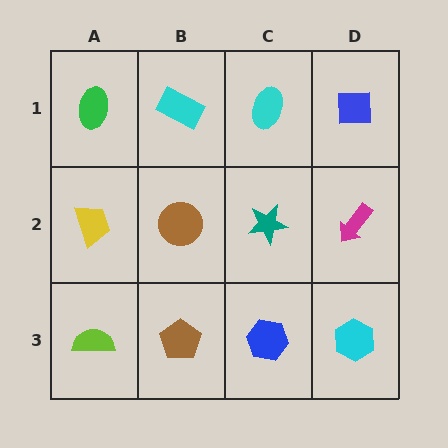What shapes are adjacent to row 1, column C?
A teal star (row 2, column C), a cyan rectangle (row 1, column B), a blue square (row 1, column D).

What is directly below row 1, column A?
A yellow trapezoid.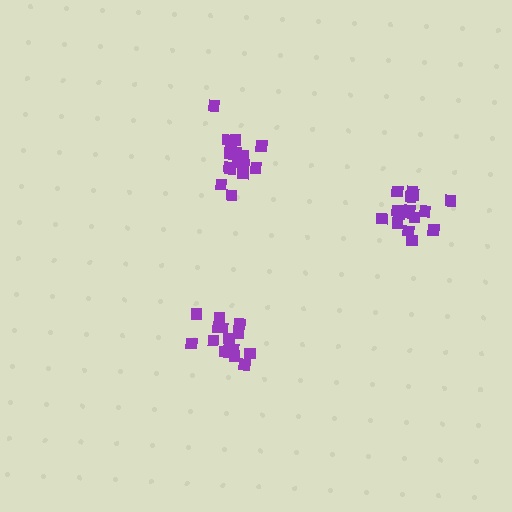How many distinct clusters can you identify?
There are 3 distinct clusters.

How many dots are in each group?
Group 1: 17 dots, Group 2: 15 dots, Group 3: 16 dots (48 total).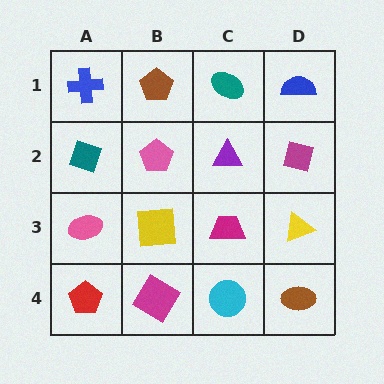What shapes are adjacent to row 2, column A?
A blue cross (row 1, column A), a pink ellipse (row 3, column A), a pink pentagon (row 2, column B).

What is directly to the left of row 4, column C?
A magenta diamond.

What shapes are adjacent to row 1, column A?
A teal diamond (row 2, column A), a brown pentagon (row 1, column B).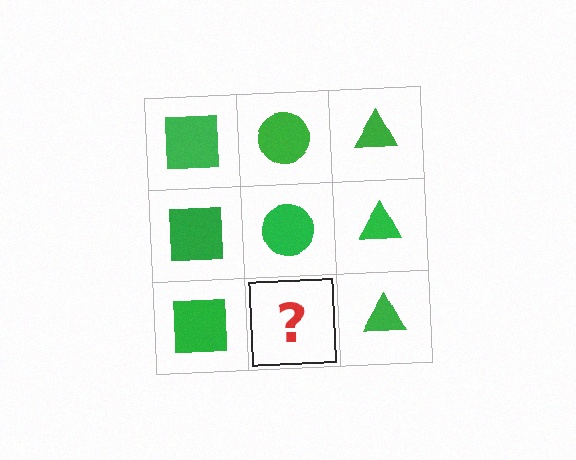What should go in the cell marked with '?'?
The missing cell should contain a green circle.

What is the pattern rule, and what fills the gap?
The rule is that each column has a consistent shape. The gap should be filled with a green circle.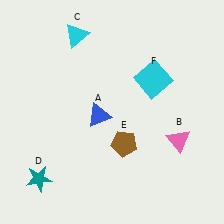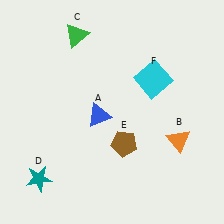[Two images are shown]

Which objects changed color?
B changed from pink to orange. C changed from cyan to green.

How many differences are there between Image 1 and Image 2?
There are 2 differences between the two images.